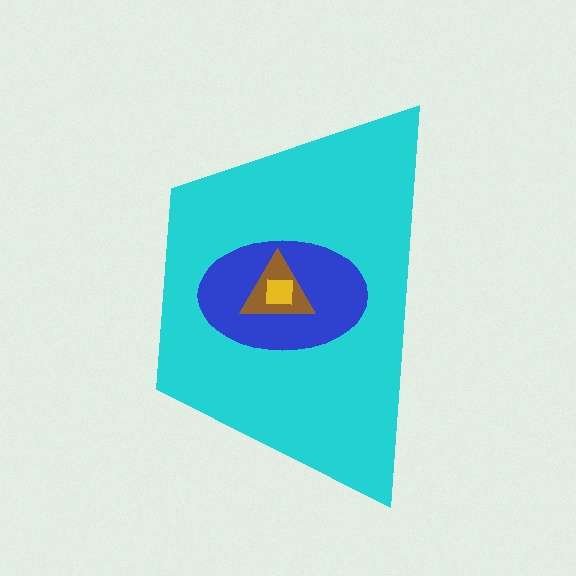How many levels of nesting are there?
4.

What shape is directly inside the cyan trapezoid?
The blue ellipse.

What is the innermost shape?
The yellow square.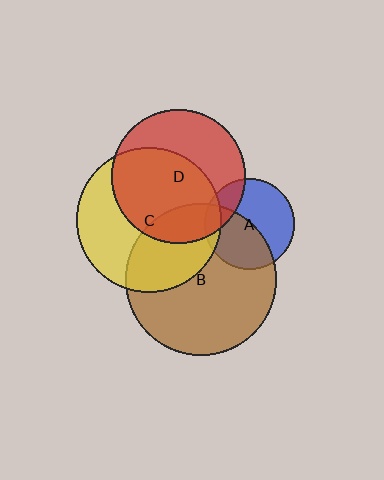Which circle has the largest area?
Circle B (brown).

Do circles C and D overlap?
Yes.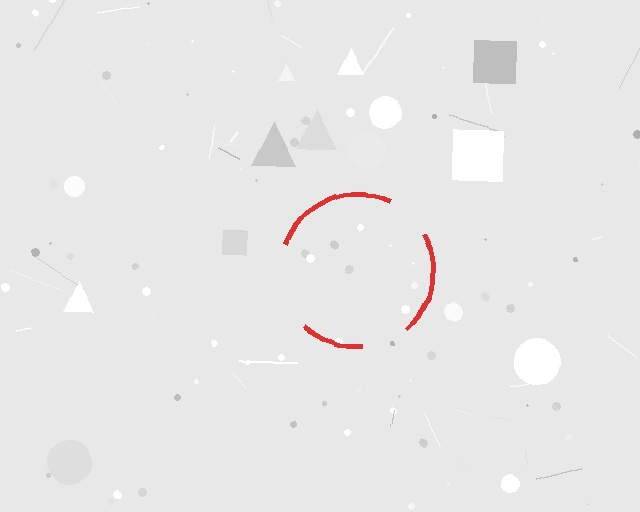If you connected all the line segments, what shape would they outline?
They would outline a circle.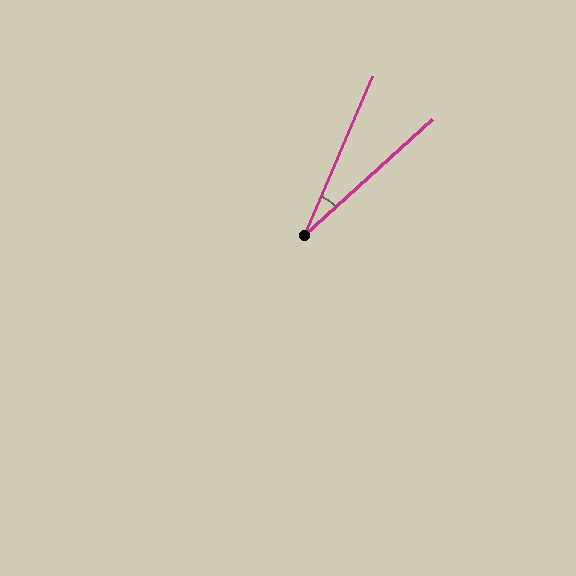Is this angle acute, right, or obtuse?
It is acute.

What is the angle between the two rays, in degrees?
Approximately 25 degrees.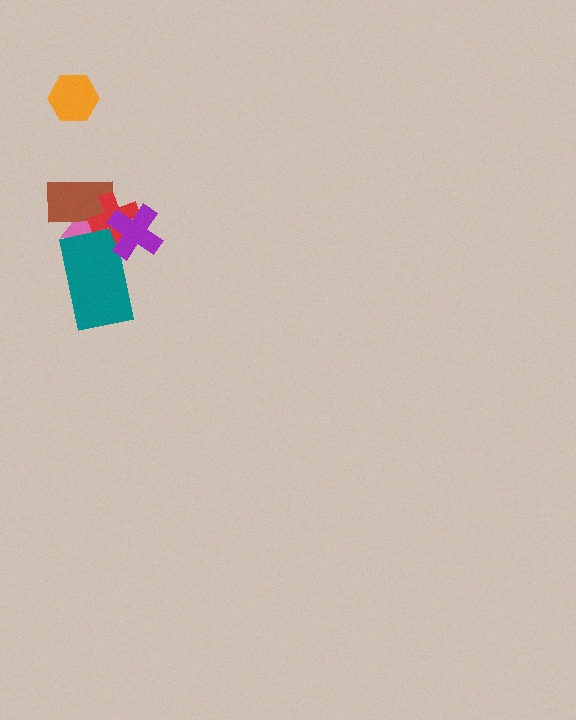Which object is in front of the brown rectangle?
The red cross is in front of the brown rectangle.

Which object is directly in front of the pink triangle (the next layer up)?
The brown rectangle is directly in front of the pink triangle.